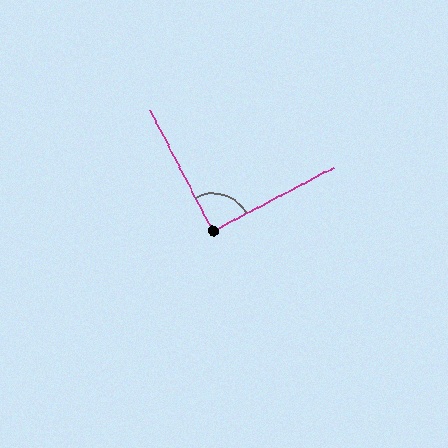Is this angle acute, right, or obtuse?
It is approximately a right angle.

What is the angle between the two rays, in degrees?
Approximately 90 degrees.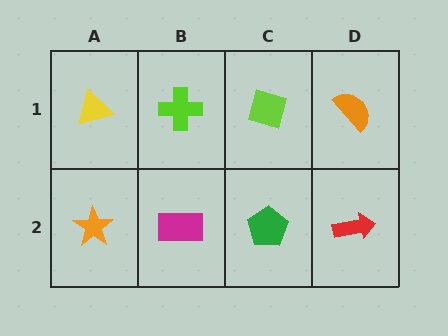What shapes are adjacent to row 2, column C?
A lime diamond (row 1, column C), a magenta rectangle (row 2, column B), a red arrow (row 2, column D).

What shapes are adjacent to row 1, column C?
A green pentagon (row 2, column C), a lime cross (row 1, column B), an orange semicircle (row 1, column D).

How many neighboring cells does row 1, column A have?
2.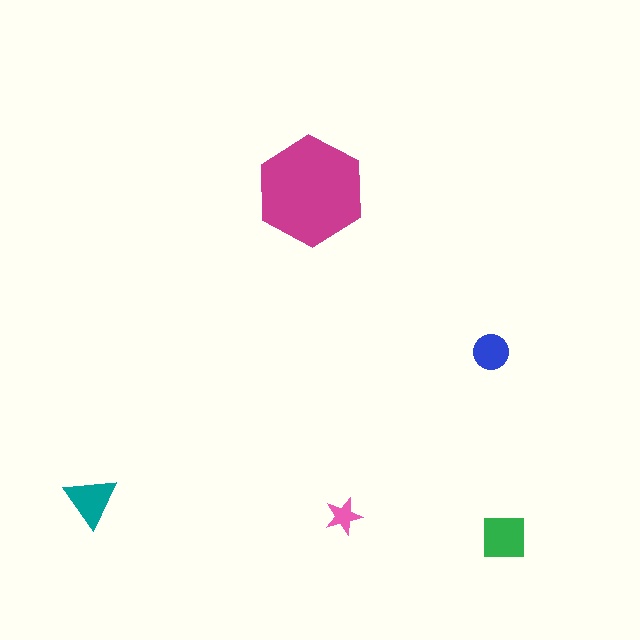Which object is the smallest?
The pink star.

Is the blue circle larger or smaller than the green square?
Smaller.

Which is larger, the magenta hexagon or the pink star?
The magenta hexagon.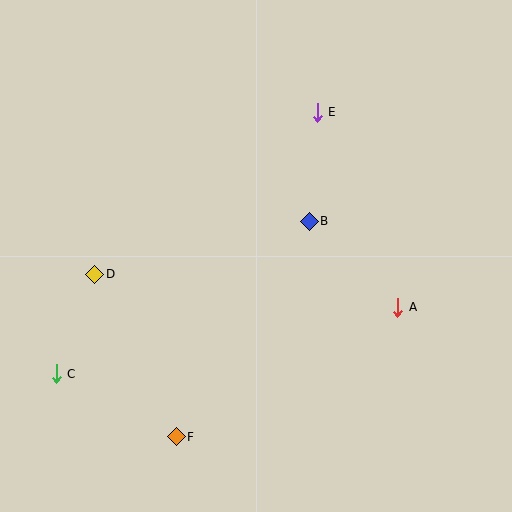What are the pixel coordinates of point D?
Point D is at (95, 274).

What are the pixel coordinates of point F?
Point F is at (176, 437).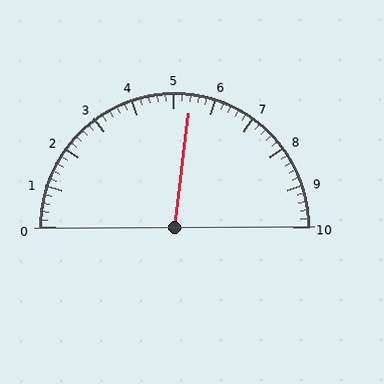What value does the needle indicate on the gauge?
The needle indicates approximately 5.4.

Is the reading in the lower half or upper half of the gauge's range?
The reading is in the upper half of the range (0 to 10).